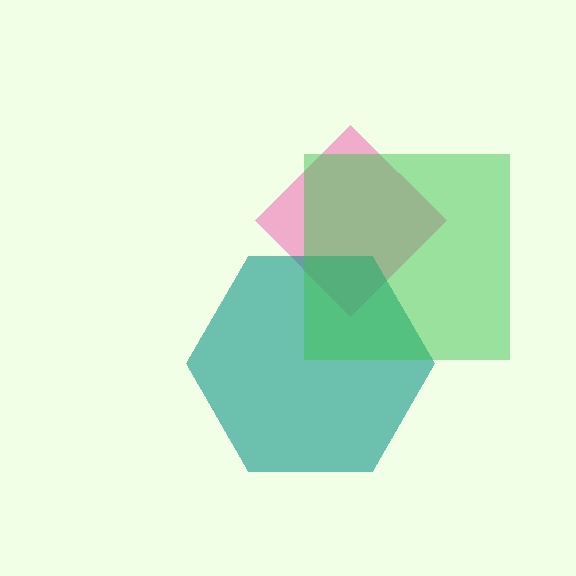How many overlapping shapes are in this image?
There are 3 overlapping shapes in the image.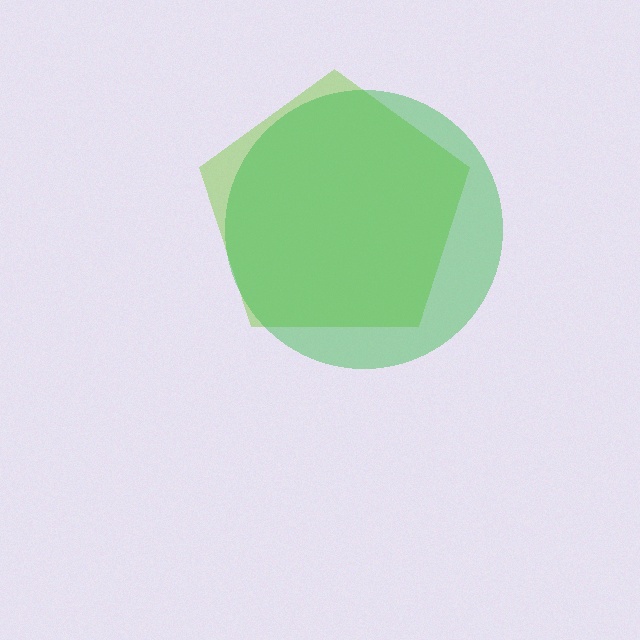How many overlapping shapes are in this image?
There are 2 overlapping shapes in the image.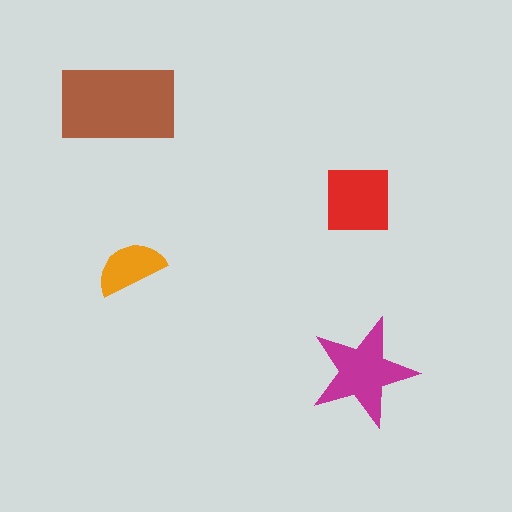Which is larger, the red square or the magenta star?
The magenta star.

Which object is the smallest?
The orange semicircle.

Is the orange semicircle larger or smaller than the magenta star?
Smaller.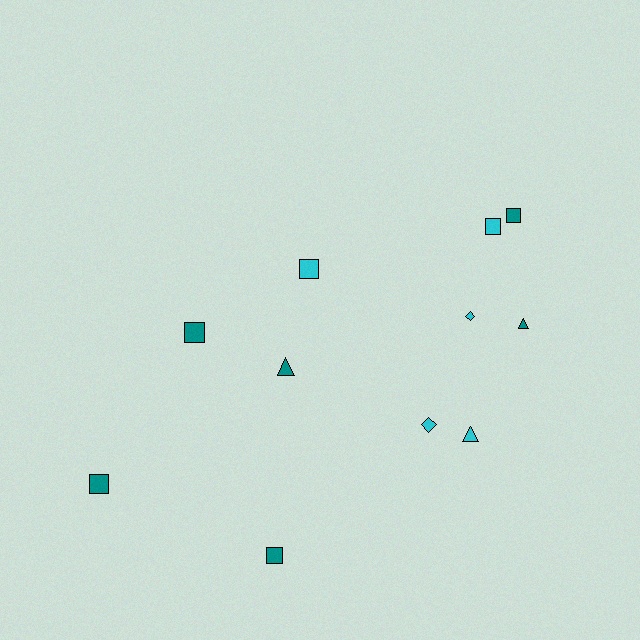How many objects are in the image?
There are 11 objects.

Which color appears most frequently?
Teal, with 6 objects.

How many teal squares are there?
There are 4 teal squares.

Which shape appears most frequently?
Square, with 6 objects.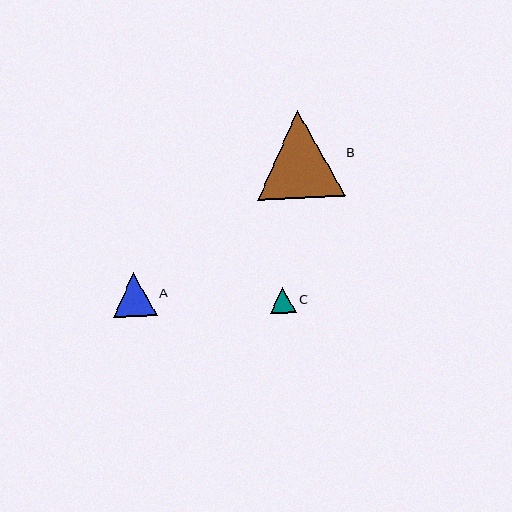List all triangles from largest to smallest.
From largest to smallest: B, A, C.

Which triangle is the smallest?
Triangle C is the smallest with a size of approximately 26 pixels.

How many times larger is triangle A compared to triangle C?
Triangle A is approximately 1.7 times the size of triangle C.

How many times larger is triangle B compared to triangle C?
Triangle B is approximately 3.4 times the size of triangle C.